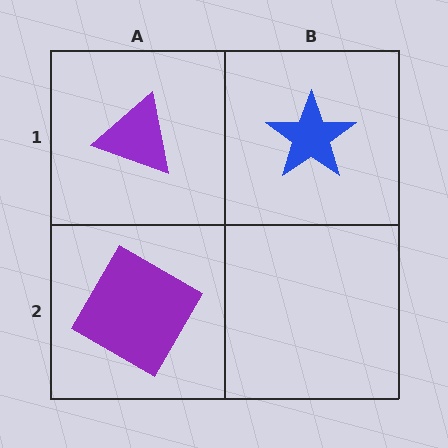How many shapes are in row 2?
1 shape.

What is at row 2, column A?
A purple square.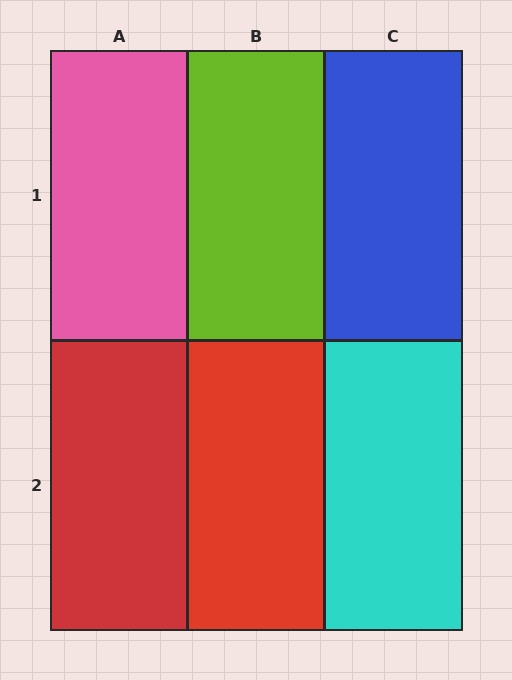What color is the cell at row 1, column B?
Lime.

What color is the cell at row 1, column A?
Pink.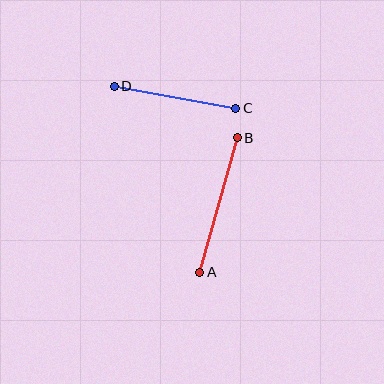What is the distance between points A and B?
The distance is approximately 140 pixels.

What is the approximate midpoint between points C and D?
The midpoint is at approximately (175, 97) pixels.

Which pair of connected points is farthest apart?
Points A and B are farthest apart.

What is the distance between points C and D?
The distance is approximately 124 pixels.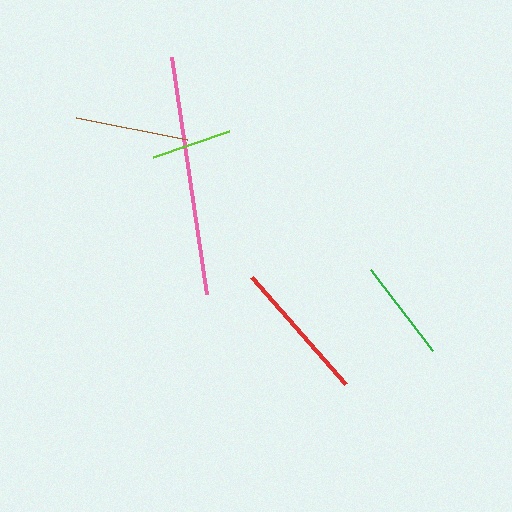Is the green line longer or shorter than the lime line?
The green line is longer than the lime line.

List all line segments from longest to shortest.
From longest to shortest: pink, red, brown, green, lime.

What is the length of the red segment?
The red segment is approximately 143 pixels long.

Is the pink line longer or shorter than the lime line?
The pink line is longer than the lime line.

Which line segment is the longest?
The pink line is the longest at approximately 239 pixels.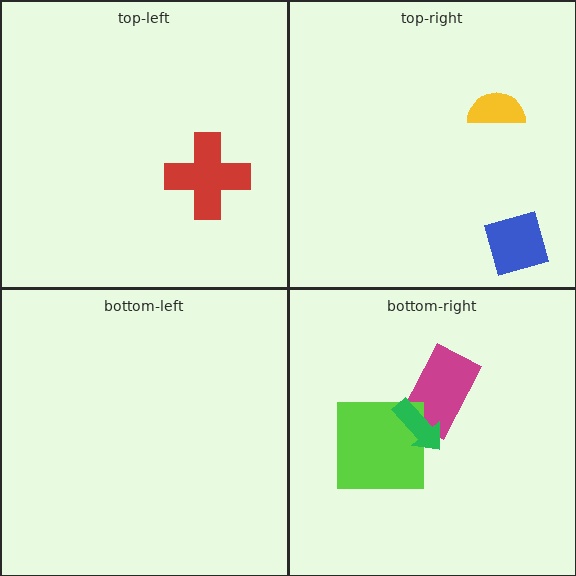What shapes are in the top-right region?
The yellow semicircle, the blue diamond.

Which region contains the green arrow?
The bottom-right region.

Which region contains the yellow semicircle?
The top-right region.